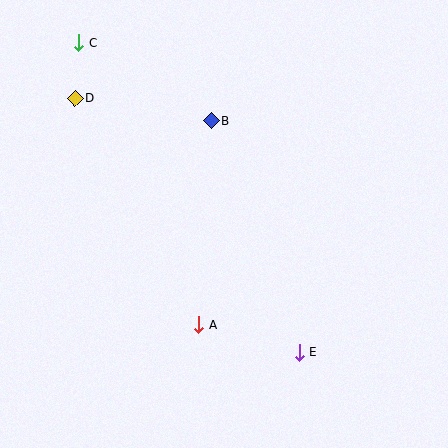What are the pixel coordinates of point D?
Point D is at (75, 98).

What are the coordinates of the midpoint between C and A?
The midpoint between C and A is at (139, 184).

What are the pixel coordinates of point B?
Point B is at (212, 121).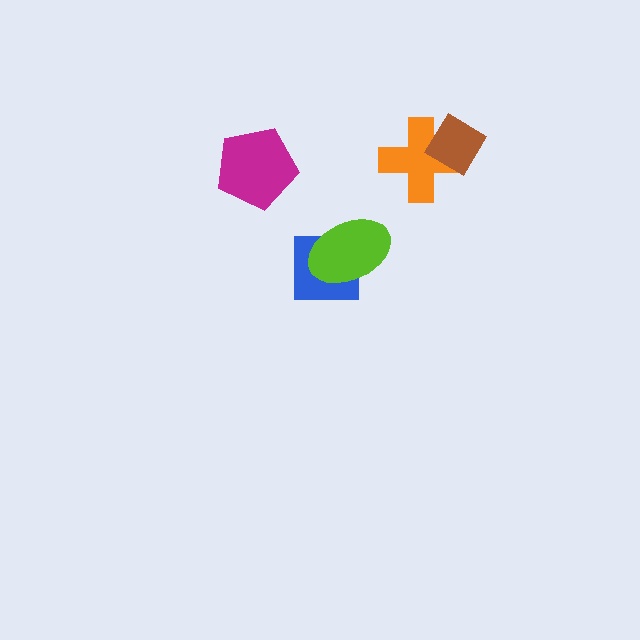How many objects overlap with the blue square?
1 object overlaps with the blue square.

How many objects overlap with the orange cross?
1 object overlaps with the orange cross.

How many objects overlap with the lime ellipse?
1 object overlaps with the lime ellipse.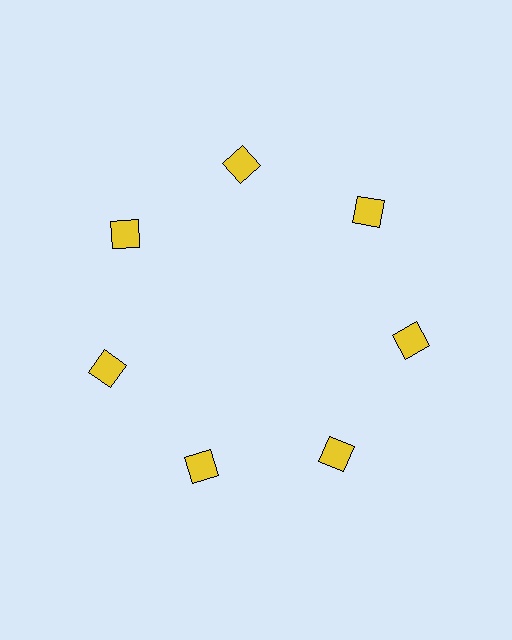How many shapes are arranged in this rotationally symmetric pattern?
There are 7 shapes, arranged in 7 groups of 1.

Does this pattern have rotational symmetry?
Yes, this pattern has 7-fold rotational symmetry. It looks the same after rotating 51 degrees around the center.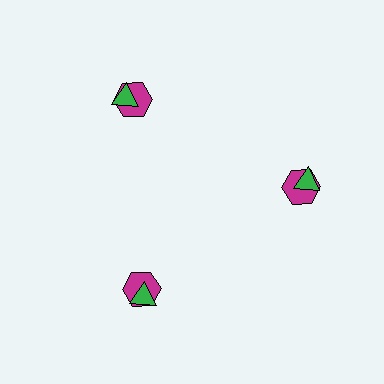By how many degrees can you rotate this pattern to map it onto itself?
The pattern maps onto itself every 120 degrees of rotation.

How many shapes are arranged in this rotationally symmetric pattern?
There are 6 shapes, arranged in 3 groups of 2.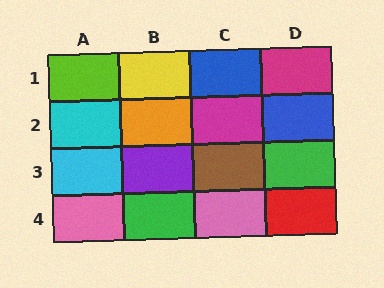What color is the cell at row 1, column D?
Magenta.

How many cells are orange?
1 cell is orange.